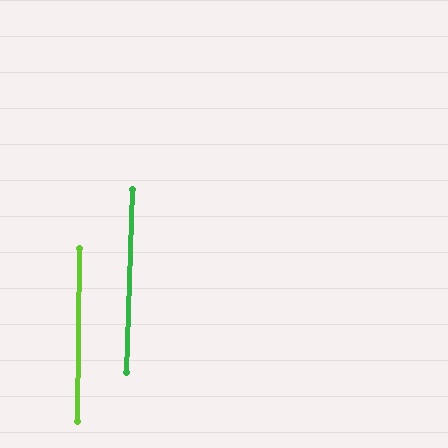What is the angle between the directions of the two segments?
Approximately 1 degree.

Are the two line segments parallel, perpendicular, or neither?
Parallel — their directions differ by only 1.3°.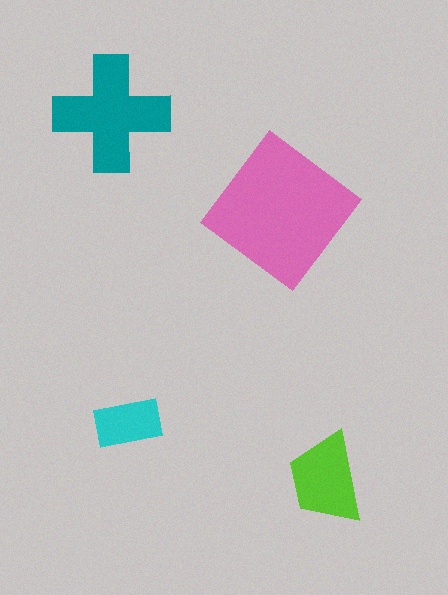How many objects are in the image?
There are 4 objects in the image.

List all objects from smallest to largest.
The cyan rectangle, the lime trapezoid, the teal cross, the pink diamond.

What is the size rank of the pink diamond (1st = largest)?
1st.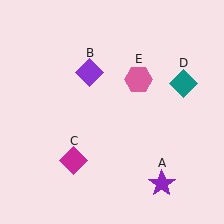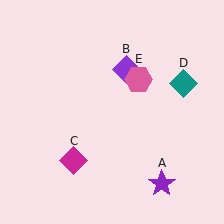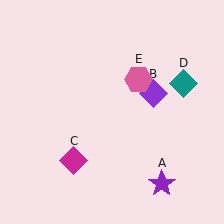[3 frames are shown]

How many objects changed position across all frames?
1 object changed position: purple diamond (object B).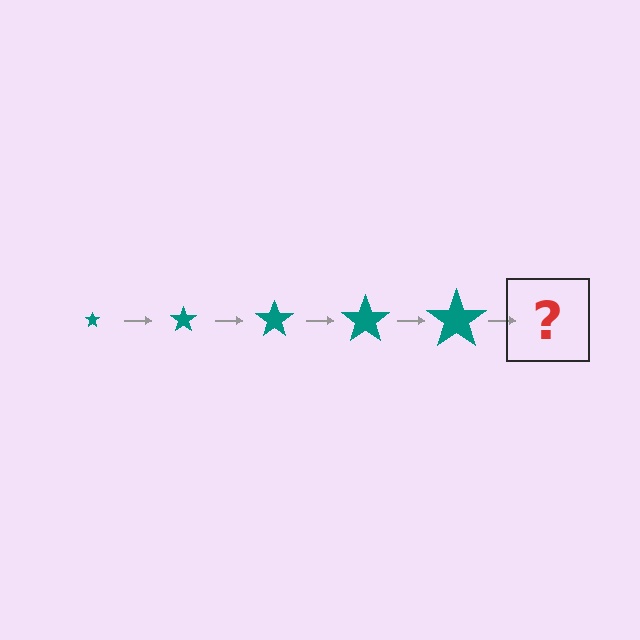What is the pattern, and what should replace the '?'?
The pattern is that the star gets progressively larger each step. The '?' should be a teal star, larger than the previous one.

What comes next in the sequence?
The next element should be a teal star, larger than the previous one.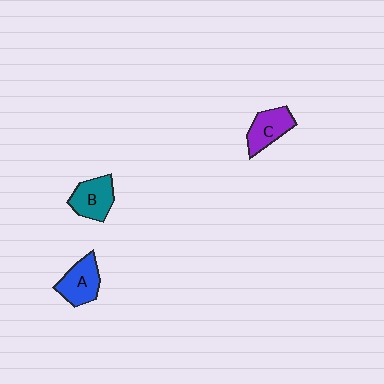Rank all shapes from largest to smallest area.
From largest to smallest: A (blue), B (teal), C (purple).